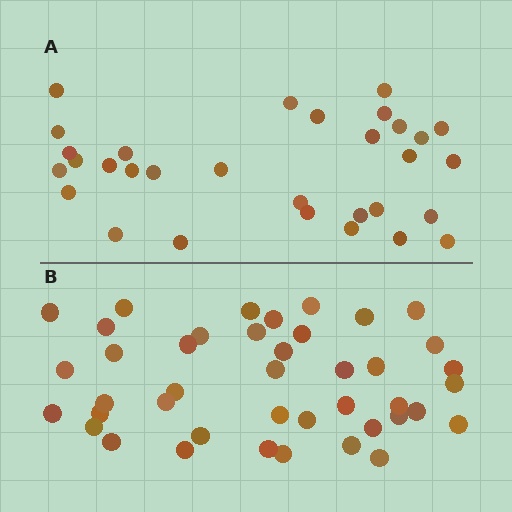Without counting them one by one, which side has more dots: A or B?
Region B (the bottom region) has more dots.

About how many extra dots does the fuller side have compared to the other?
Region B has roughly 12 or so more dots than region A.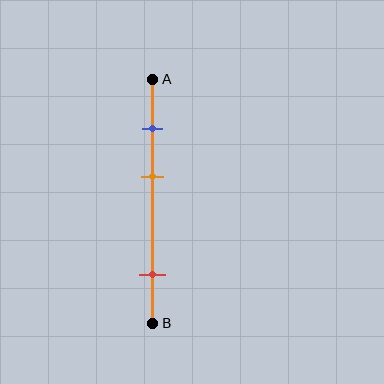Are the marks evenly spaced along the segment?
No, the marks are not evenly spaced.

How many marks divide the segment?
There are 3 marks dividing the segment.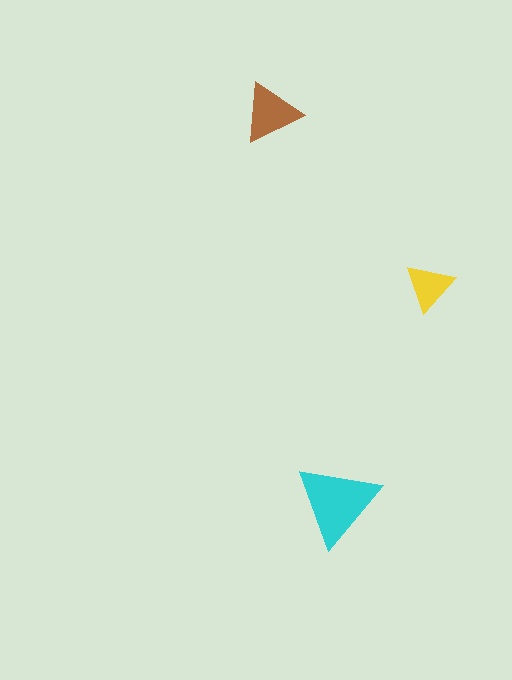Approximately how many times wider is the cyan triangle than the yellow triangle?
About 1.5 times wider.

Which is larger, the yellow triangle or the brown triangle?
The brown one.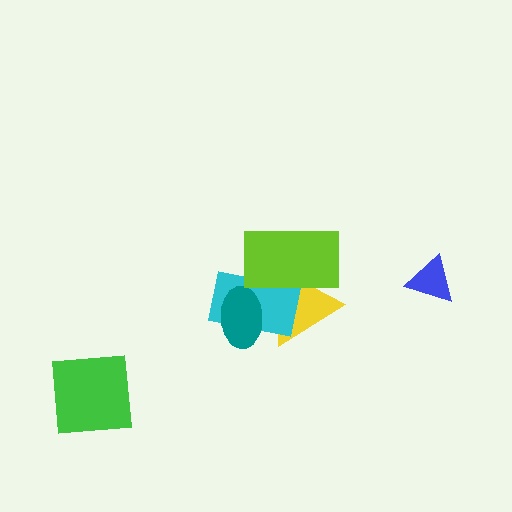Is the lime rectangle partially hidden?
No, no other shape covers it.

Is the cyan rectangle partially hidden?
Yes, it is partially covered by another shape.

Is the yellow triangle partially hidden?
Yes, it is partially covered by another shape.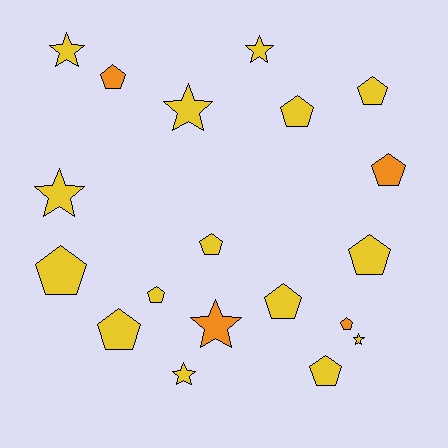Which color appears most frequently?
Yellow, with 15 objects.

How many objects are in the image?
There are 19 objects.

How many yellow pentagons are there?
There are 9 yellow pentagons.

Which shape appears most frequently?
Pentagon, with 12 objects.